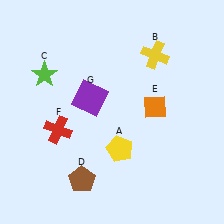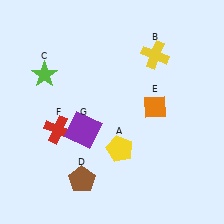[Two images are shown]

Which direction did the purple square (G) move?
The purple square (G) moved down.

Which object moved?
The purple square (G) moved down.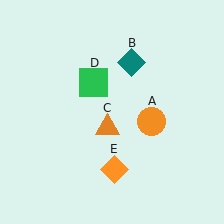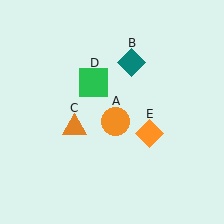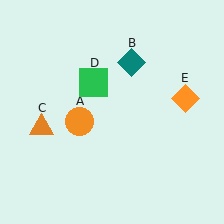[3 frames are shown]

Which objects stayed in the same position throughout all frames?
Teal diamond (object B) and green square (object D) remained stationary.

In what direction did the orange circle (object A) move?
The orange circle (object A) moved left.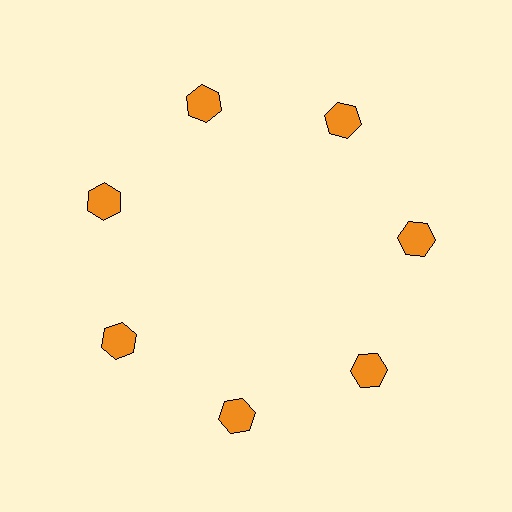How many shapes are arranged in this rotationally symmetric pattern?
There are 7 shapes, arranged in 7 groups of 1.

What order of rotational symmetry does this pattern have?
This pattern has 7-fold rotational symmetry.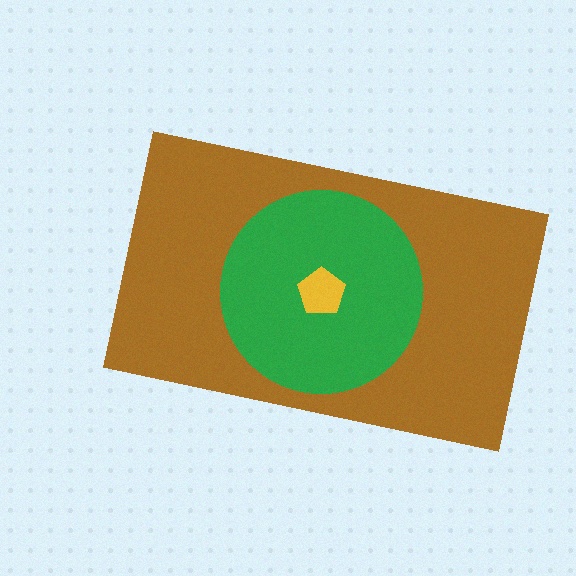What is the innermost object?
The yellow pentagon.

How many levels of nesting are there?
3.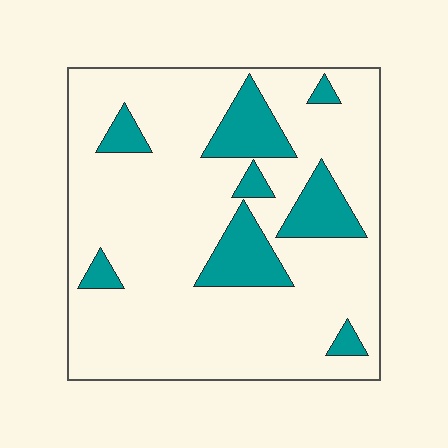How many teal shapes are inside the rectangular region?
8.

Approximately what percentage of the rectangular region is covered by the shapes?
Approximately 20%.